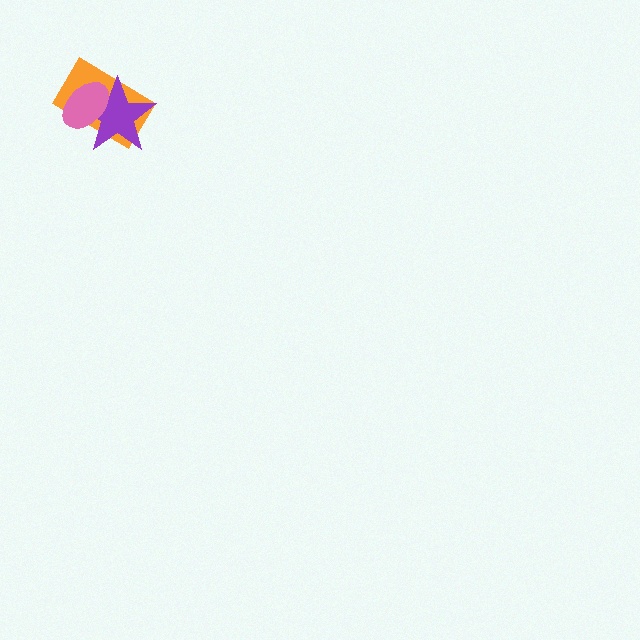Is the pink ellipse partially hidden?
No, no other shape covers it.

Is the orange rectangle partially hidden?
Yes, it is partially covered by another shape.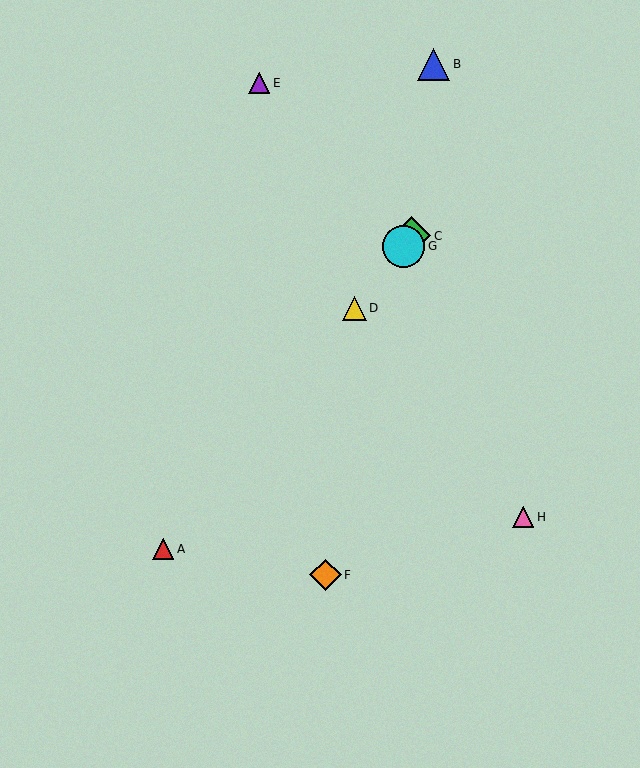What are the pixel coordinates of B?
Object B is at (434, 64).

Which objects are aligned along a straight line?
Objects A, C, D, G are aligned along a straight line.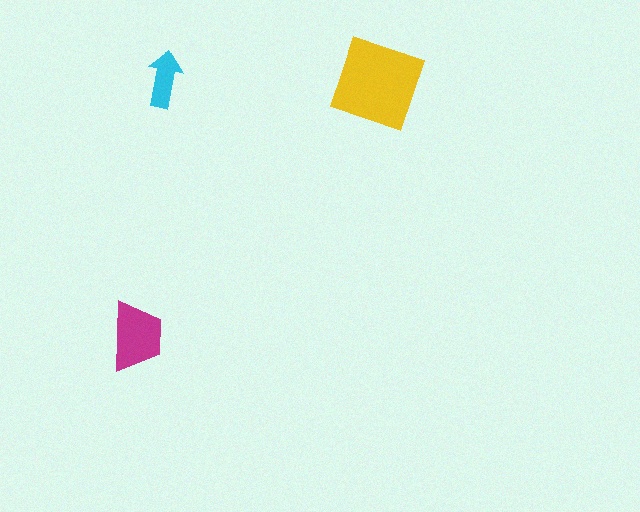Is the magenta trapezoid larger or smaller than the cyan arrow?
Larger.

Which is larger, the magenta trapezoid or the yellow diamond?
The yellow diamond.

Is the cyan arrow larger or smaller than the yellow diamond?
Smaller.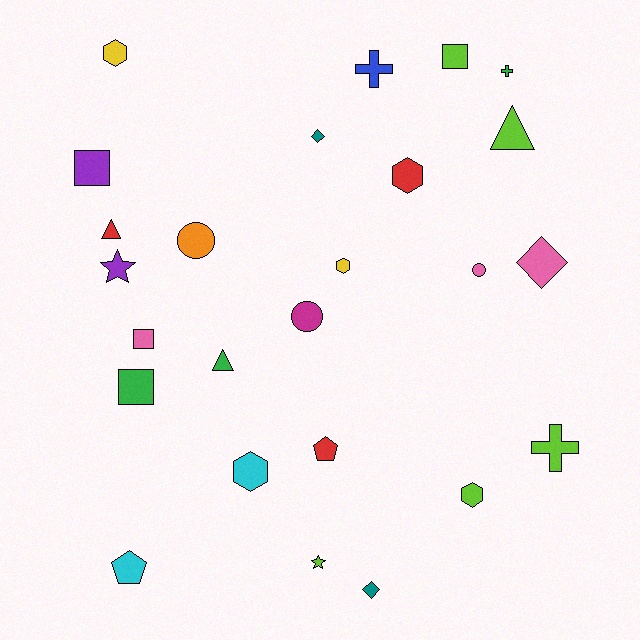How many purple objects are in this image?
There are 2 purple objects.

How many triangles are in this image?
There are 3 triangles.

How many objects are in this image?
There are 25 objects.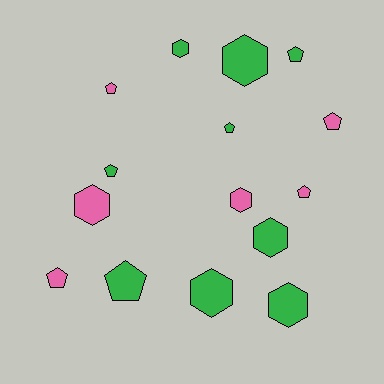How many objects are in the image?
There are 15 objects.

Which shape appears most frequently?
Pentagon, with 8 objects.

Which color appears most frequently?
Green, with 9 objects.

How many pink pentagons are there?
There are 4 pink pentagons.